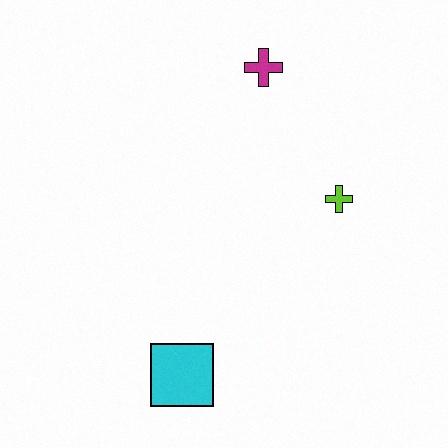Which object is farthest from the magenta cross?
The cyan square is farthest from the magenta cross.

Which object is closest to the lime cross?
The magenta cross is closest to the lime cross.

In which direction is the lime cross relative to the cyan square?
The lime cross is above the cyan square.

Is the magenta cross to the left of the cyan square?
No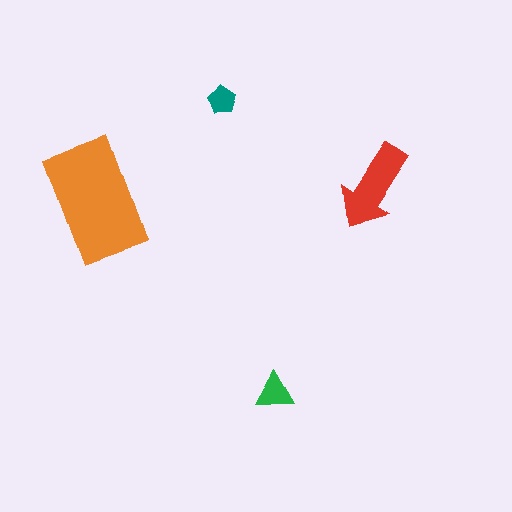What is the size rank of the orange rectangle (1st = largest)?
1st.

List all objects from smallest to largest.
The teal pentagon, the green triangle, the red arrow, the orange rectangle.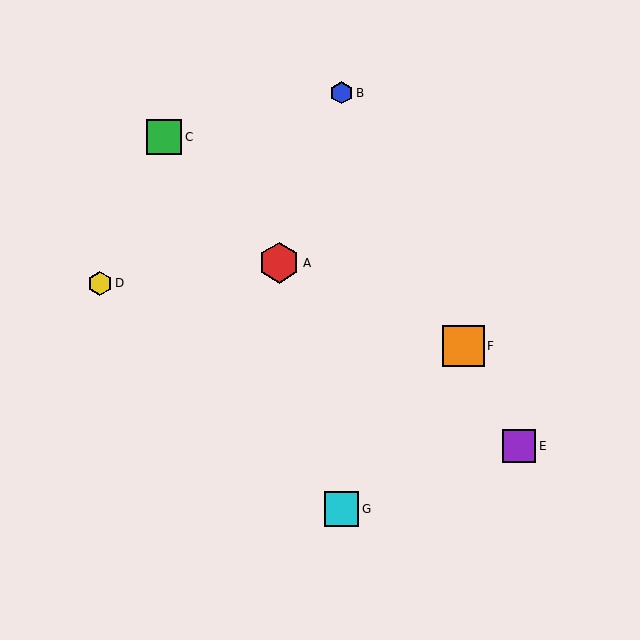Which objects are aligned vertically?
Objects B, G are aligned vertically.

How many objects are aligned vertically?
2 objects (B, G) are aligned vertically.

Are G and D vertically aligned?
No, G is at x≈342 and D is at x≈100.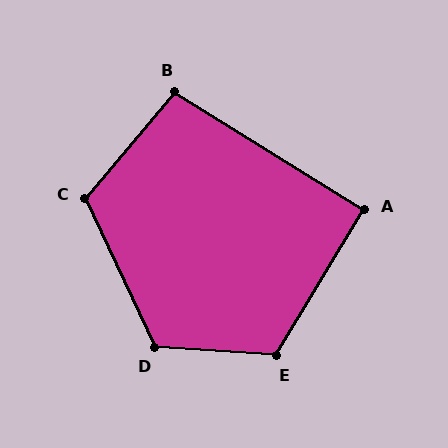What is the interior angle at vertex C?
Approximately 115 degrees (obtuse).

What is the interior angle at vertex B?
Approximately 98 degrees (obtuse).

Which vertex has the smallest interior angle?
A, at approximately 91 degrees.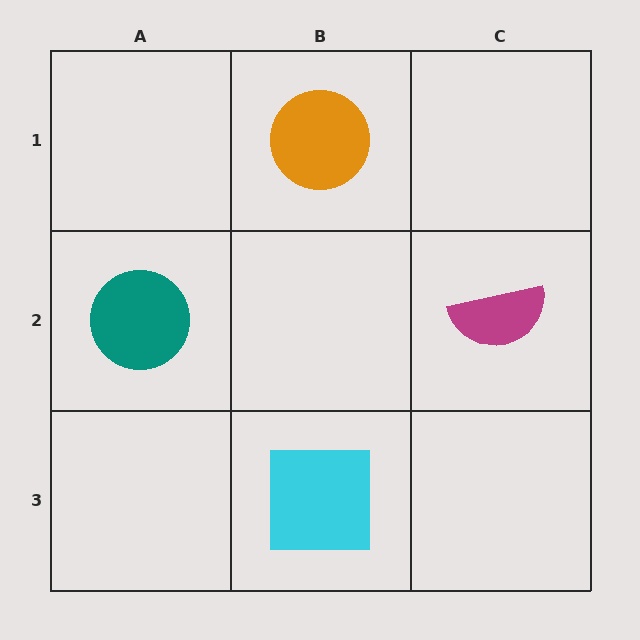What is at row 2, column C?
A magenta semicircle.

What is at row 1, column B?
An orange circle.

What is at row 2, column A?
A teal circle.